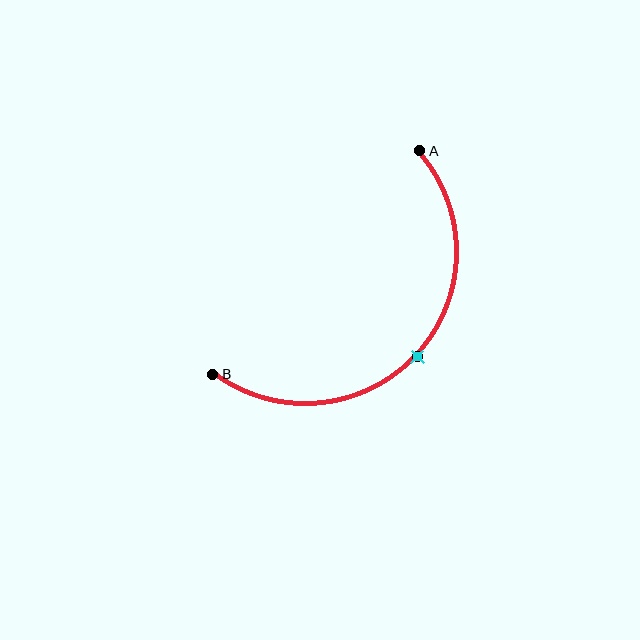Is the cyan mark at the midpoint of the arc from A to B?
Yes. The cyan mark lies on the arc at equal arc-length from both A and B — it is the arc midpoint.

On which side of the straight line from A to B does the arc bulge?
The arc bulges below and to the right of the straight line connecting A and B.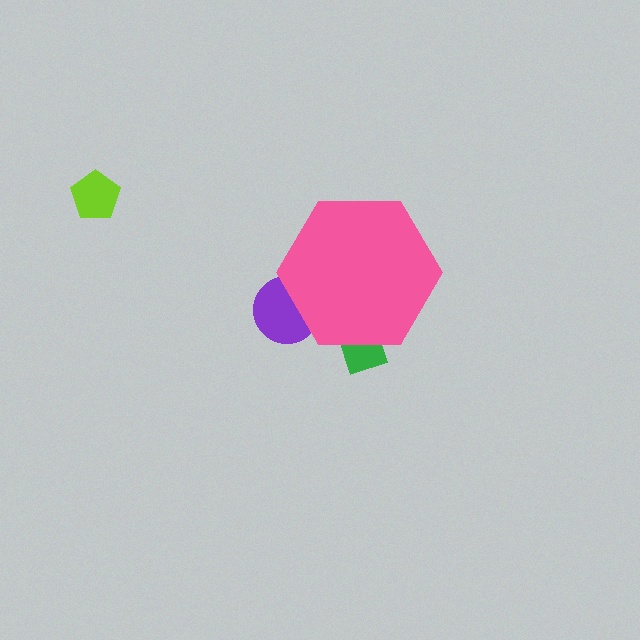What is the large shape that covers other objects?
A pink hexagon.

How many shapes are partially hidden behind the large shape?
2 shapes are partially hidden.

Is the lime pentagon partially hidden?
No, the lime pentagon is fully visible.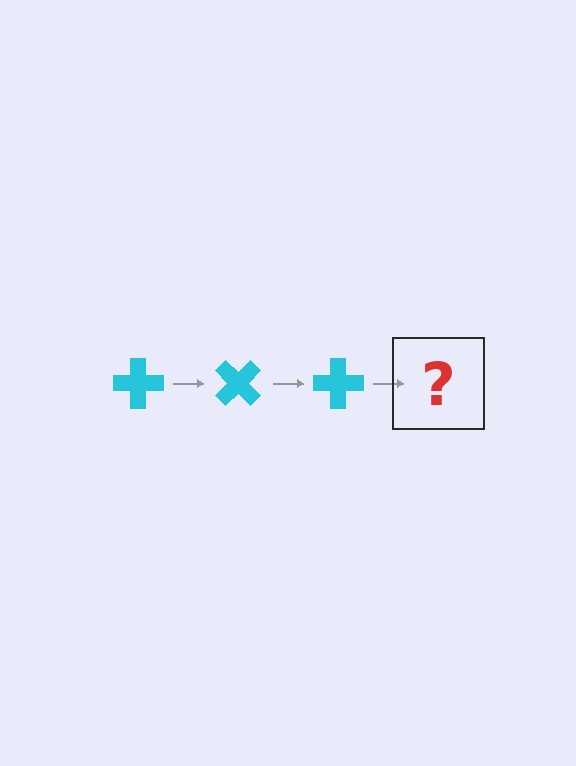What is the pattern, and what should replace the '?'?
The pattern is that the cross rotates 45 degrees each step. The '?' should be a cyan cross rotated 135 degrees.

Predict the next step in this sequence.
The next step is a cyan cross rotated 135 degrees.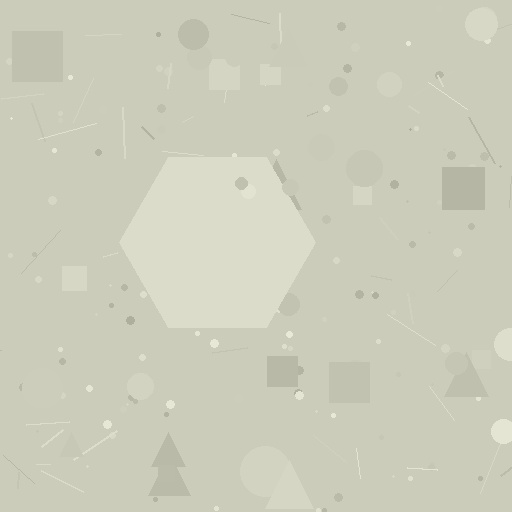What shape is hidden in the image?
A hexagon is hidden in the image.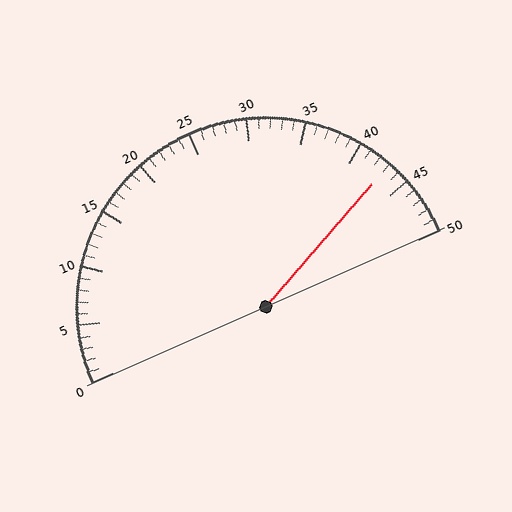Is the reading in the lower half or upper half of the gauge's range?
The reading is in the upper half of the range (0 to 50).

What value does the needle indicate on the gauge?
The needle indicates approximately 43.